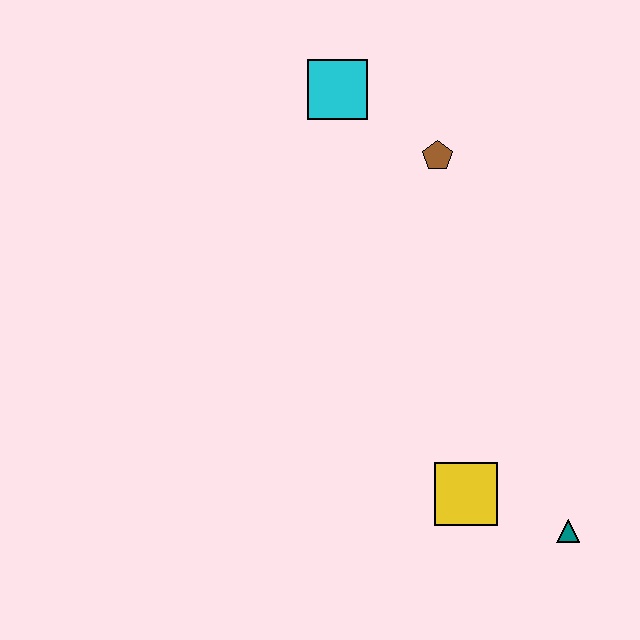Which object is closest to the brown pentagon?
The cyan square is closest to the brown pentagon.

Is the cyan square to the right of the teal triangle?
No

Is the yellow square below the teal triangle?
No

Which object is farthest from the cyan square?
The teal triangle is farthest from the cyan square.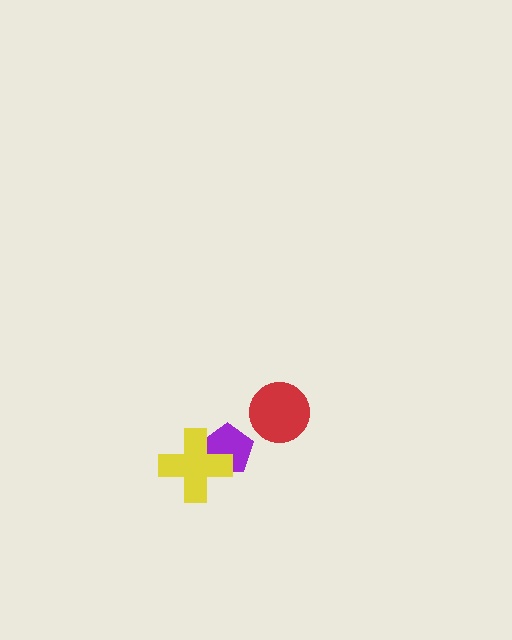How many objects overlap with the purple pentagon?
1 object overlaps with the purple pentagon.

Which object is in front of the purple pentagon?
The yellow cross is in front of the purple pentagon.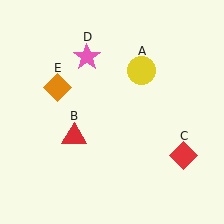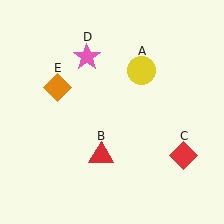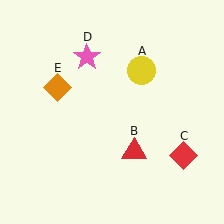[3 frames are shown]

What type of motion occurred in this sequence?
The red triangle (object B) rotated counterclockwise around the center of the scene.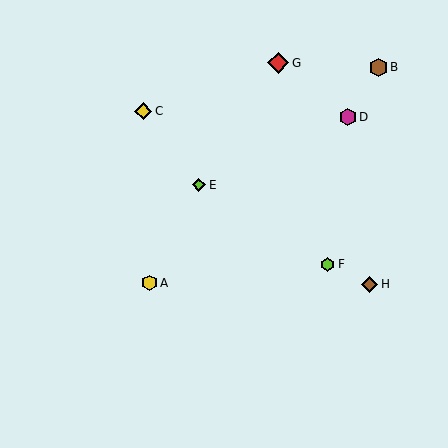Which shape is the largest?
The red diamond (labeled G) is the largest.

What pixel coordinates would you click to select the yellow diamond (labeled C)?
Click at (143, 111) to select the yellow diamond C.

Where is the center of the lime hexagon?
The center of the lime hexagon is at (328, 264).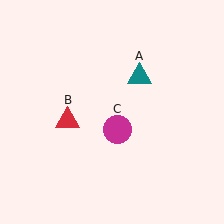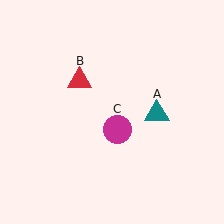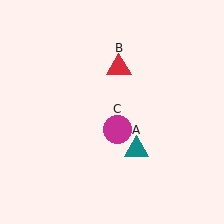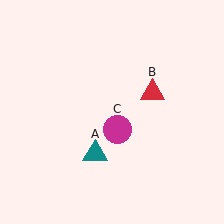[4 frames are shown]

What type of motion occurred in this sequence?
The teal triangle (object A), red triangle (object B) rotated clockwise around the center of the scene.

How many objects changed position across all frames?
2 objects changed position: teal triangle (object A), red triangle (object B).